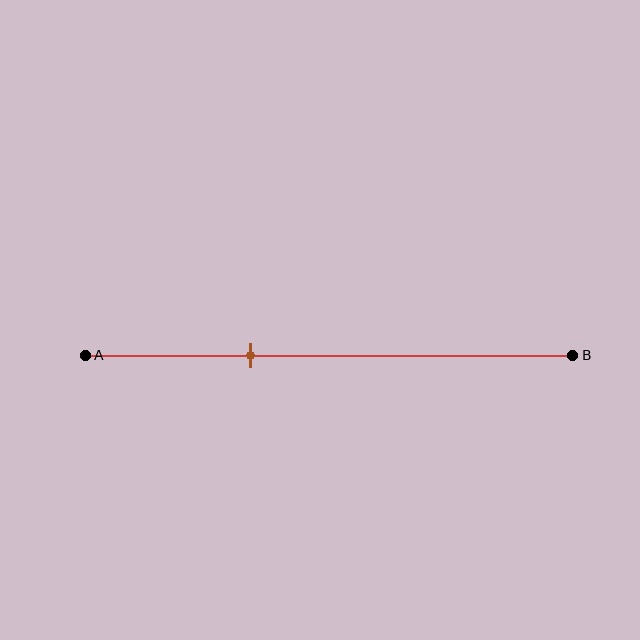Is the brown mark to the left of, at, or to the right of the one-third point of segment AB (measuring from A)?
The brown mark is approximately at the one-third point of segment AB.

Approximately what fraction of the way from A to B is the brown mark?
The brown mark is approximately 35% of the way from A to B.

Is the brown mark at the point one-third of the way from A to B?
Yes, the mark is approximately at the one-third point.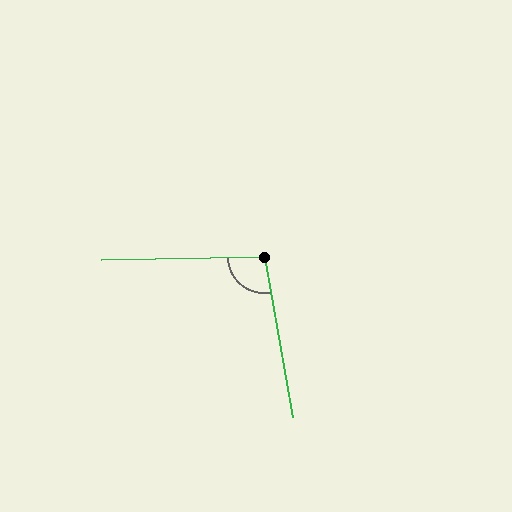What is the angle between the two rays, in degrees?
Approximately 99 degrees.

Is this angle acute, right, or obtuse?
It is obtuse.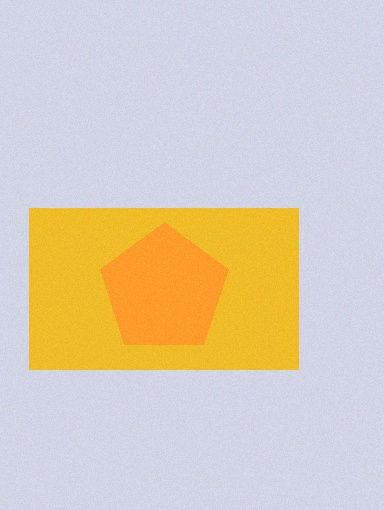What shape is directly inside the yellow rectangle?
The orange pentagon.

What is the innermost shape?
The orange pentagon.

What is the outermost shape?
The yellow rectangle.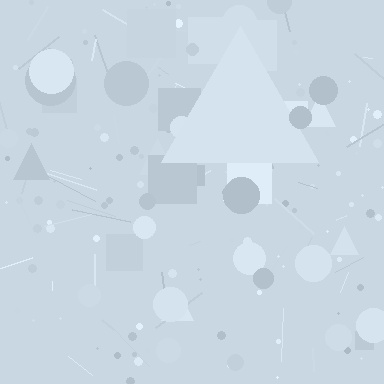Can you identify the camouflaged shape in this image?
The camouflaged shape is a triangle.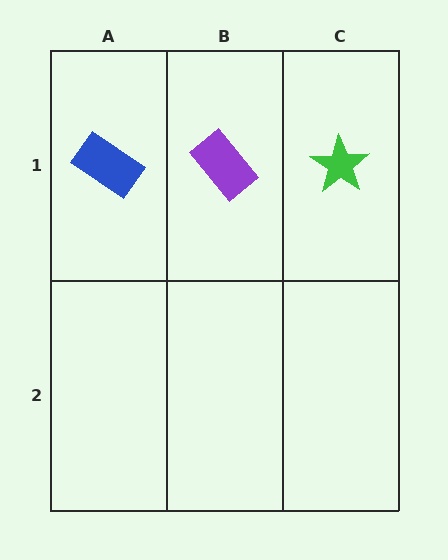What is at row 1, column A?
A blue rectangle.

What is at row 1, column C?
A green star.